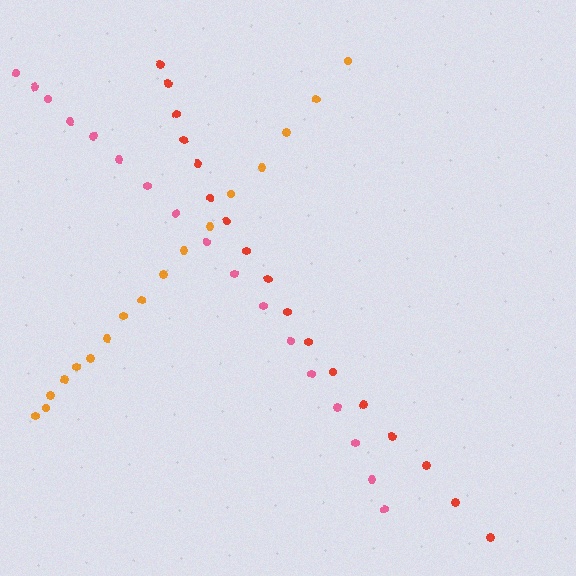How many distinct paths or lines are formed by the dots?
There are 3 distinct paths.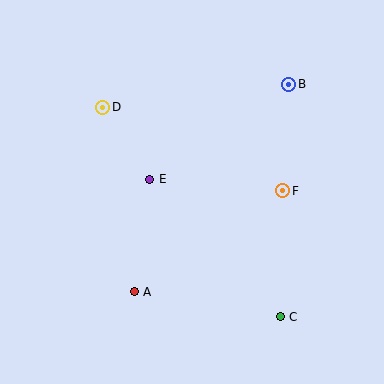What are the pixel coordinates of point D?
Point D is at (103, 107).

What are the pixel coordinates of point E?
Point E is at (150, 179).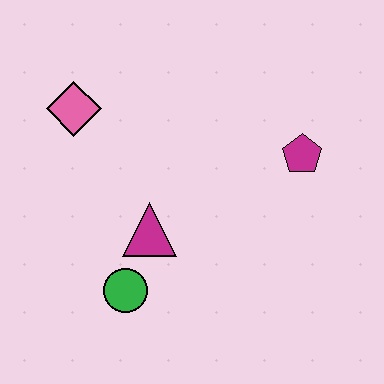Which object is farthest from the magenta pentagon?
The pink diamond is farthest from the magenta pentagon.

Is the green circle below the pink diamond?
Yes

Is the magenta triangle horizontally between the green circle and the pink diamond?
No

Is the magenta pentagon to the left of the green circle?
No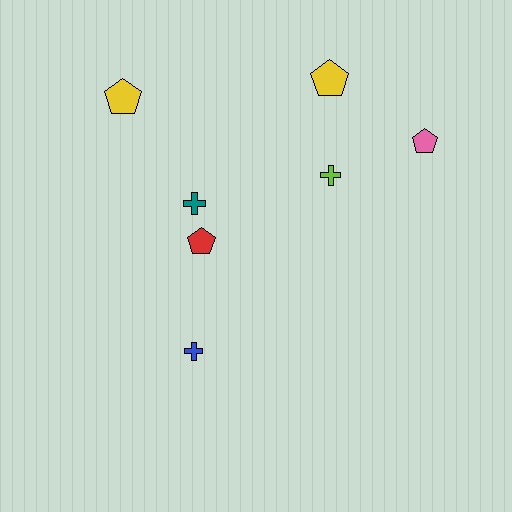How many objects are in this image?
There are 7 objects.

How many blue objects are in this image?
There is 1 blue object.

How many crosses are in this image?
There are 3 crosses.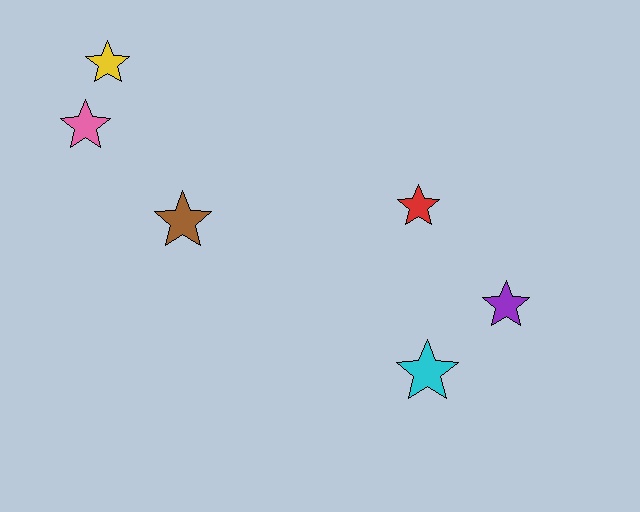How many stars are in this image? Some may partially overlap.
There are 6 stars.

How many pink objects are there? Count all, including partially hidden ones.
There is 1 pink object.